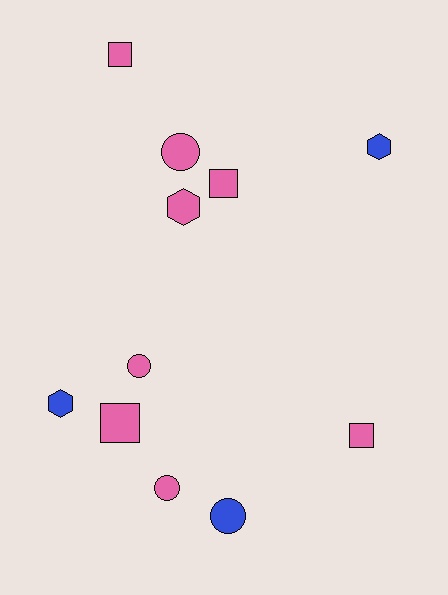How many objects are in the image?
There are 11 objects.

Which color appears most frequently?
Pink, with 8 objects.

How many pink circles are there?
There are 3 pink circles.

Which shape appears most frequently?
Circle, with 4 objects.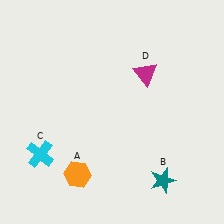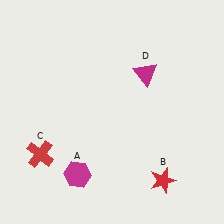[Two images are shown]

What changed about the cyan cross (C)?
In Image 1, C is cyan. In Image 2, it changed to red.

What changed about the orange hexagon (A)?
In Image 1, A is orange. In Image 2, it changed to magenta.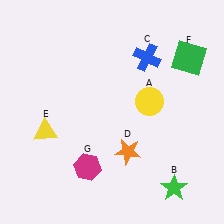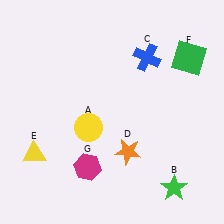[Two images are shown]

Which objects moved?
The objects that moved are: the yellow circle (A), the yellow triangle (E).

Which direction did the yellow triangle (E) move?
The yellow triangle (E) moved down.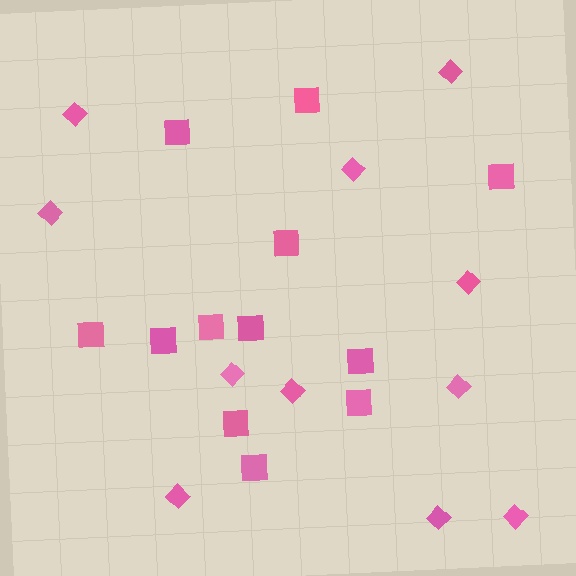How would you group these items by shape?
There are 2 groups: one group of squares (12) and one group of diamonds (11).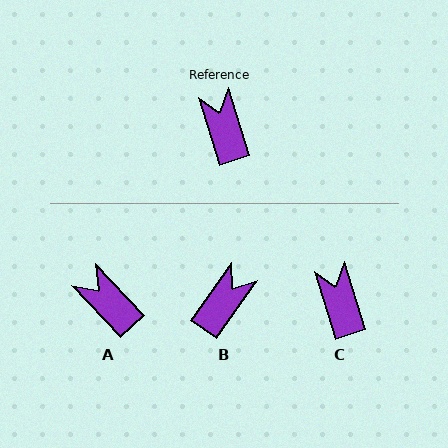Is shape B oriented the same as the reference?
No, it is off by about 53 degrees.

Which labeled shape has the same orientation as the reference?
C.